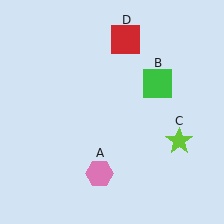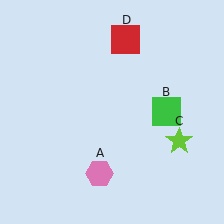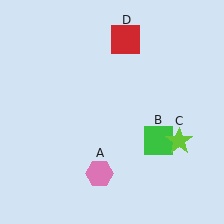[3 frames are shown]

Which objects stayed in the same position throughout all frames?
Pink hexagon (object A) and lime star (object C) and red square (object D) remained stationary.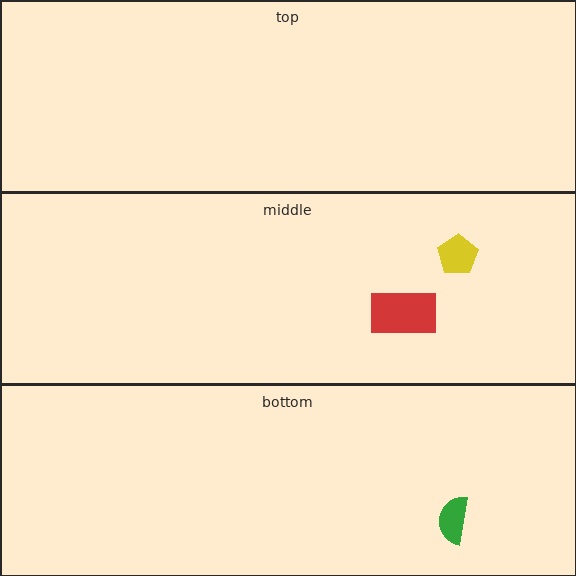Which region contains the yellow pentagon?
The middle region.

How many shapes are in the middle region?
2.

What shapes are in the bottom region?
The green semicircle.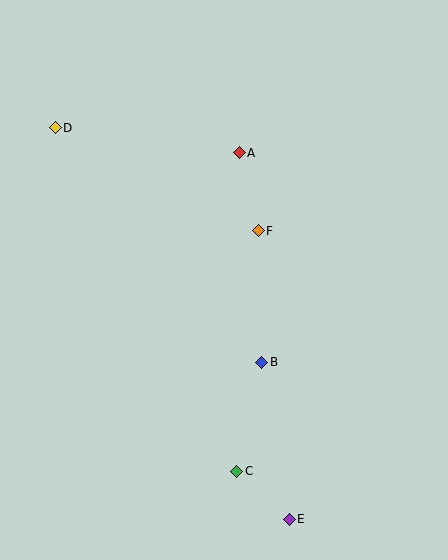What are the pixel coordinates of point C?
Point C is at (237, 471).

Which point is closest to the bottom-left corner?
Point C is closest to the bottom-left corner.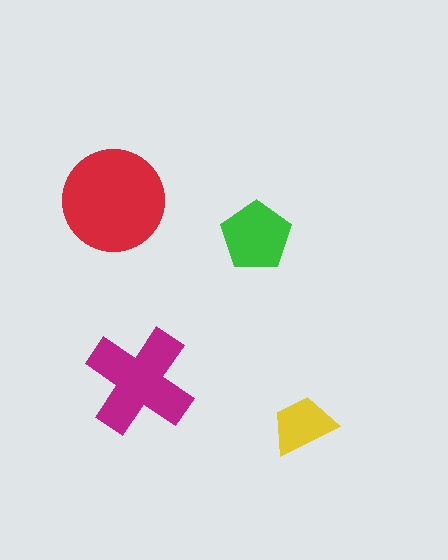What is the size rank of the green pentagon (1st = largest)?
3rd.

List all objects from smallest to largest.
The yellow trapezoid, the green pentagon, the magenta cross, the red circle.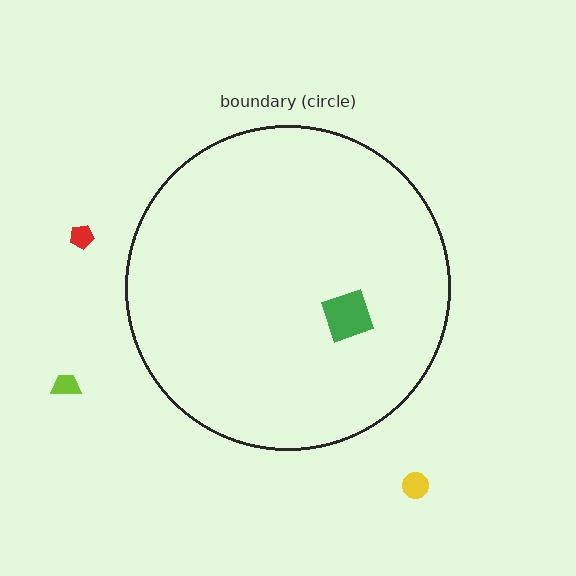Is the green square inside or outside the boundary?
Inside.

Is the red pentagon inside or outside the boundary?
Outside.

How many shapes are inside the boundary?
1 inside, 3 outside.